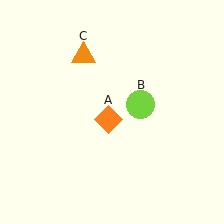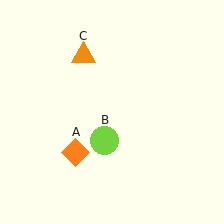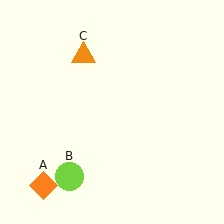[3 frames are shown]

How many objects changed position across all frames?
2 objects changed position: orange diamond (object A), lime circle (object B).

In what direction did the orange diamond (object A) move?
The orange diamond (object A) moved down and to the left.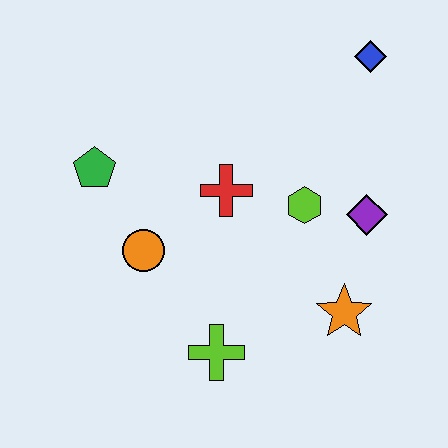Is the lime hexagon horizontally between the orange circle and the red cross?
No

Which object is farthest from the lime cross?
The blue diamond is farthest from the lime cross.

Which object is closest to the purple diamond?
The lime hexagon is closest to the purple diamond.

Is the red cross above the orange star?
Yes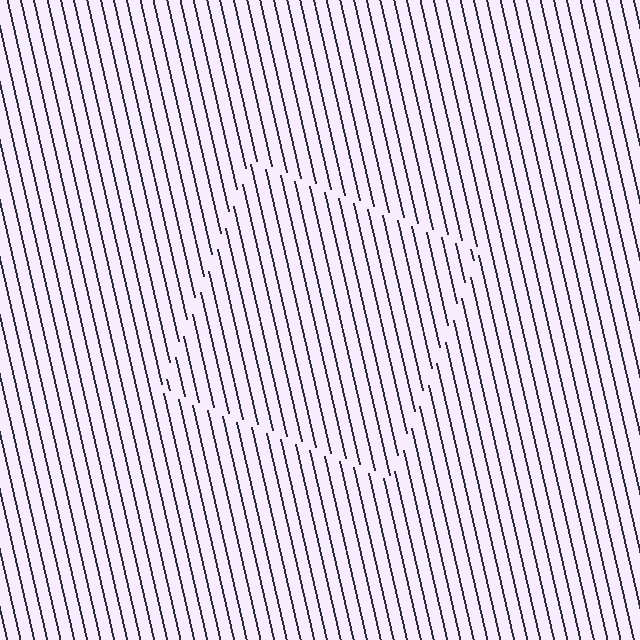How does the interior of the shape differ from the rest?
The interior of the shape contains the same grating, shifted by half a period — the contour is defined by the phase discontinuity where line-ends from the inner and outer gratings abut.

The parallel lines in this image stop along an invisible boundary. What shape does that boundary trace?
An illusory square. The interior of the shape contains the same grating, shifted by half a period — the contour is defined by the phase discontinuity where line-ends from the inner and outer gratings abut.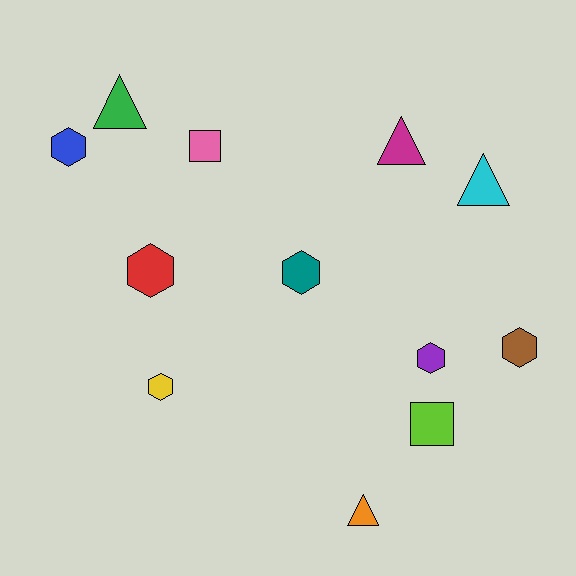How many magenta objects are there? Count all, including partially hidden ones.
There is 1 magenta object.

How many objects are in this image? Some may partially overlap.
There are 12 objects.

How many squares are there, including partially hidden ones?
There are 2 squares.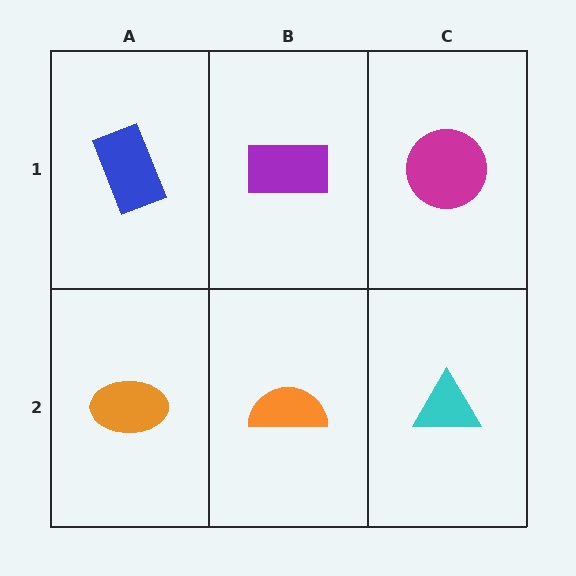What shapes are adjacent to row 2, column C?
A magenta circle (row 1, column C), an orange semicircle (row 2, column B).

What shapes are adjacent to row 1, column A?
An orange ellipse (row 2, column A), a purple rectangle (row 1, column B).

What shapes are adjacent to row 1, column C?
A cyan triangle (row 2, column C), a purple rectangle (row 1, column B).